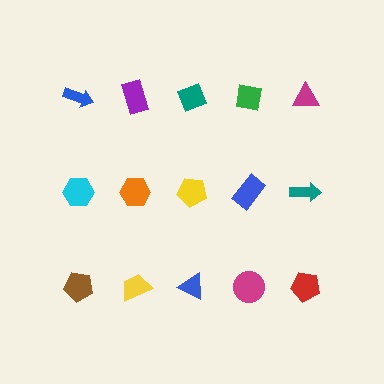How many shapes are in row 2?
5 shapes.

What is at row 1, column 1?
A blue arrow.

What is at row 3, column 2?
A yellow trapezoid.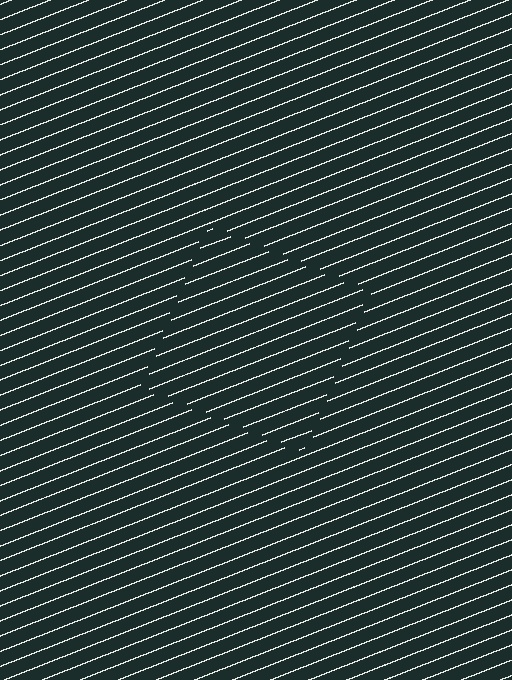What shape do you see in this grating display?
An illusory square. The interior of the shape contains the same grating, shifted by half a period — the contour is defined by the phase discontinuity where line-ends from the inner and outer gratings abut.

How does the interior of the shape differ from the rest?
The interior of the shape contains the same grating, shifted by half a period — the contour is defined by the phase discontinuity where line-ends from the inner and outer gratings abut.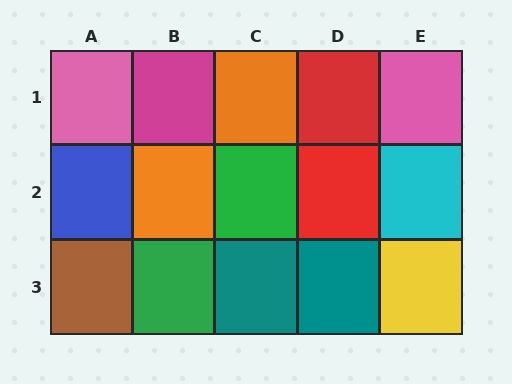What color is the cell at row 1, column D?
Red.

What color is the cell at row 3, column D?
Teal.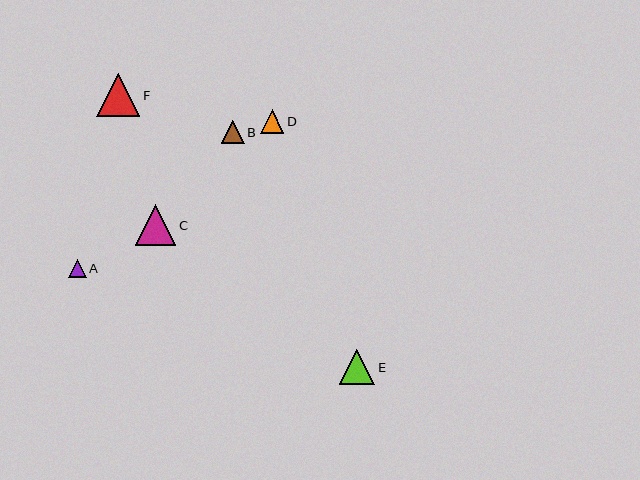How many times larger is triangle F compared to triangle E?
Triangle F is approximately 1.2 times the size of triangle E.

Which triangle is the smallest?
Triangle A is the smallest with a size of approximately 18 pixels.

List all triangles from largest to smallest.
From largest to smallest: F, C, E, D, B, A.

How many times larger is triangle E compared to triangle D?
Triangle E is approximately 1.5 times the size of triangle D.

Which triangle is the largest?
Triangle F is the largest with a size of approximately 43 pixels.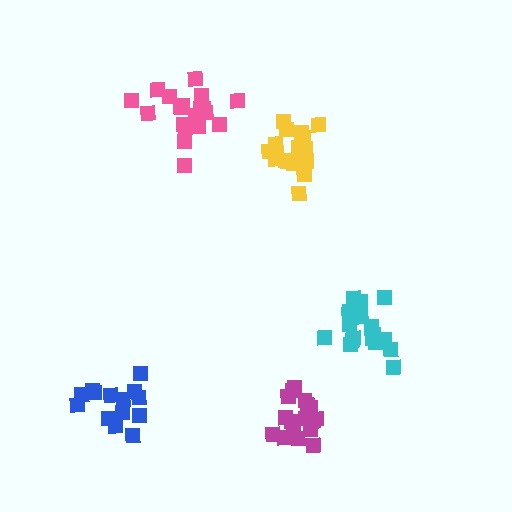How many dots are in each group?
Group 1: 19 dots, Group 2: 19 dots, Group 3: 19 dots, Group 4: 18 dots, Group 5: 14 dots (89 total).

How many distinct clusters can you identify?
There are 5 distinct clusters.